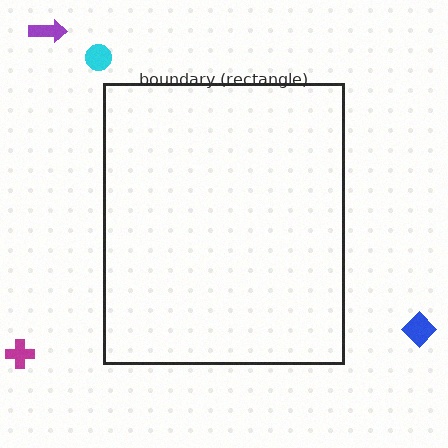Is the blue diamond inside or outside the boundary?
Outside.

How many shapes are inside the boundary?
0 inside, 4 outside.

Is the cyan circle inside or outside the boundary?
Outside.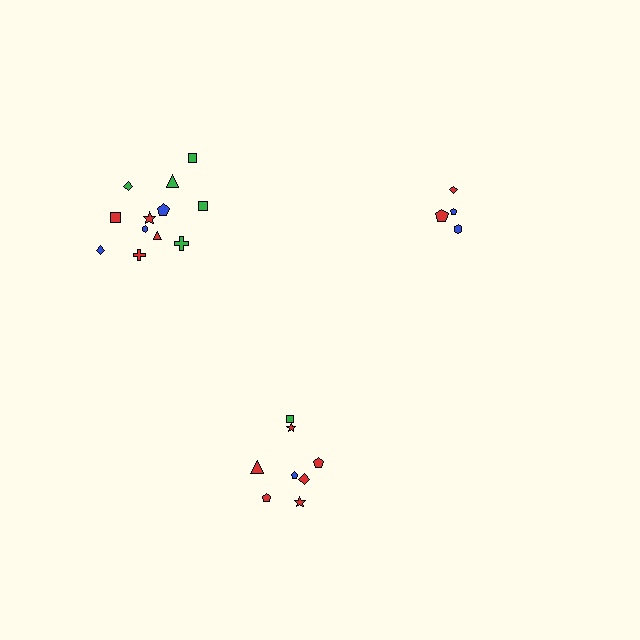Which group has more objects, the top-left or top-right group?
The top-left group.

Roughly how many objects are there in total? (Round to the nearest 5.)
Roughly 25 objects in total.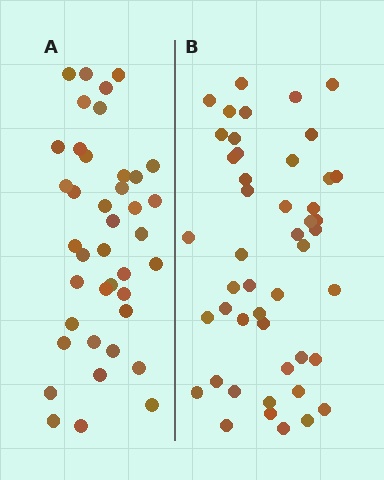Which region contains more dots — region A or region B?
Region B (the right region) has more dots.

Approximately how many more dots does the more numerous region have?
Region B has roughly 8 or so more dots than region A.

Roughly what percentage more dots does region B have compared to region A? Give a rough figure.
About 20% more.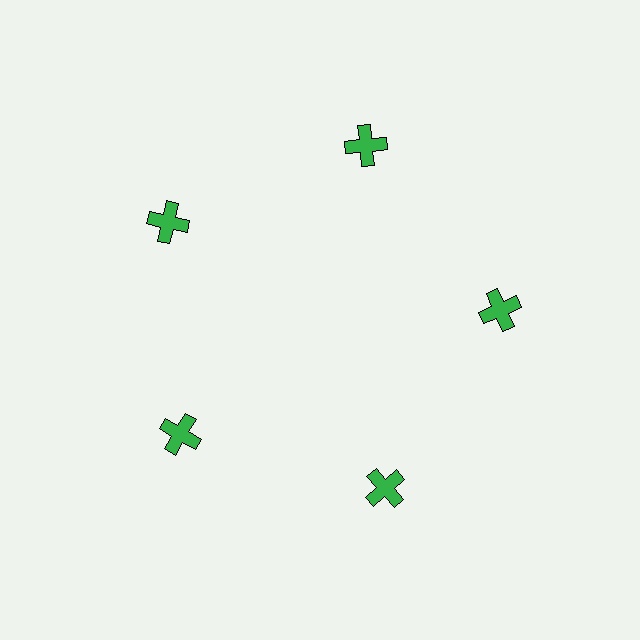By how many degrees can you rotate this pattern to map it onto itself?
The pattern maps onto itself every 72 degrees of rotation.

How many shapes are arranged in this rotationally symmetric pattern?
There are 5 shapes, arranged in 5 groups of 1.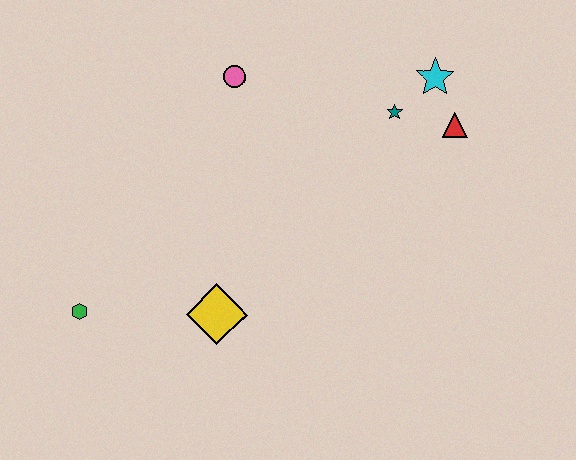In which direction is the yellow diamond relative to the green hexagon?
The yellow diamond is to the right of the green hexagon.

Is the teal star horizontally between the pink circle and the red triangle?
Yes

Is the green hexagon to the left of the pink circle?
Yes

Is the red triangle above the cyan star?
No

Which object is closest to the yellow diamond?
The green hexagon is closest to the yellow diamond.